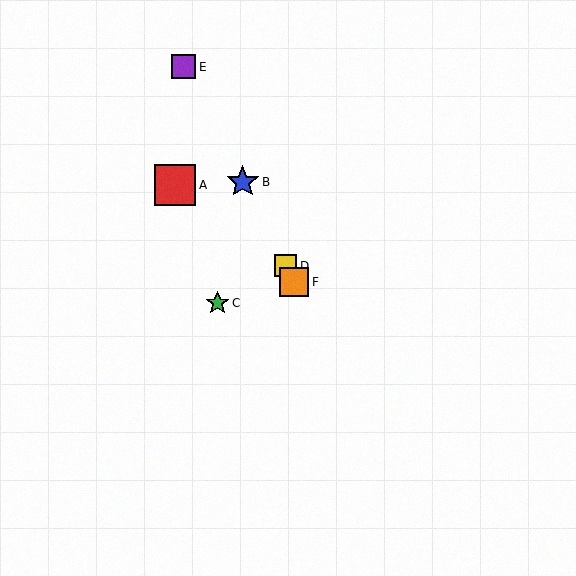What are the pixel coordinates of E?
Object E is at (184, 67).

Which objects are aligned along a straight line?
Objects B, D, E, F are aligned along a straight line.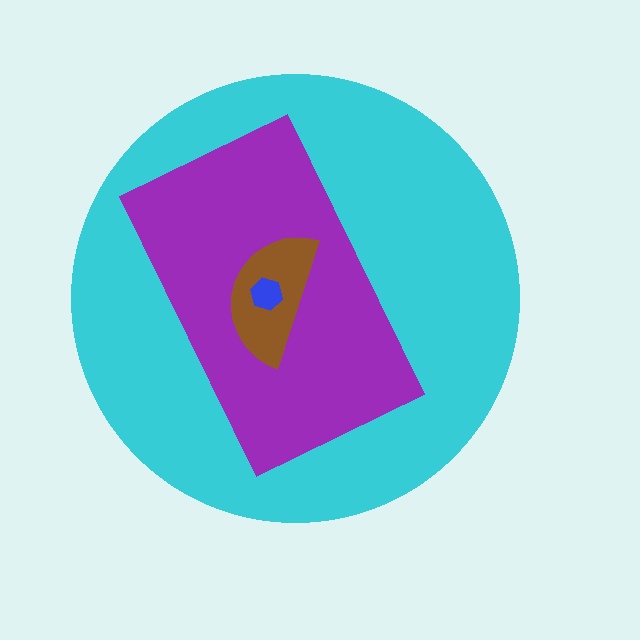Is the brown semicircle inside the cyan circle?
Yes.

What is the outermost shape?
The cyan circle.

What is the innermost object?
The blue hexagon.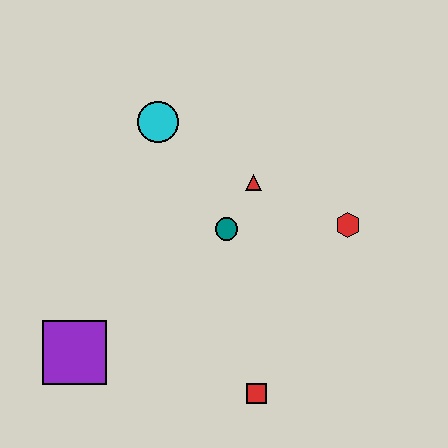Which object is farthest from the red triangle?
The purple square is farthest from the red triangle.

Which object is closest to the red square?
The teal circle is closest to the red square.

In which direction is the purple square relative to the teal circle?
The purple square is to the left of the teal circle.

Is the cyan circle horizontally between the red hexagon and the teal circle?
No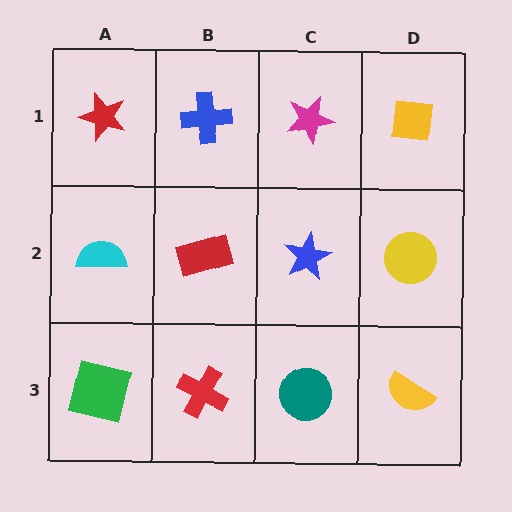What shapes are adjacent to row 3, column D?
A yellow circle (row 2, column D), a teal circle (row 3, column C).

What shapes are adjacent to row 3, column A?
A cyan semicircle (row 2, column A), a red cross (row 3, column B).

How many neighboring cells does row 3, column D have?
2.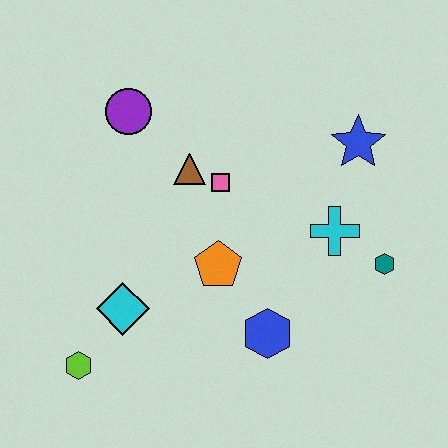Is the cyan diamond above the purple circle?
No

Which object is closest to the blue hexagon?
The orange pentagon is closest to the blue hexagon.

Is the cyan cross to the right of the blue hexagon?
Yes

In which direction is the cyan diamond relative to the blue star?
The cyan diamond is to the left of the blue star.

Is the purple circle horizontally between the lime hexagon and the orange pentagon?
Yes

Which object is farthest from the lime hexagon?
The blue star is farthest from the lime hexagon.